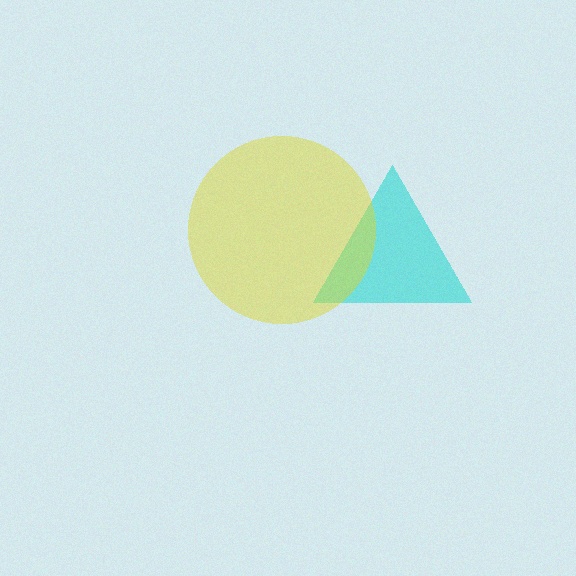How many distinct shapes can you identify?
There are 2 distinct shapes: a cyan triangle, a yellow circle.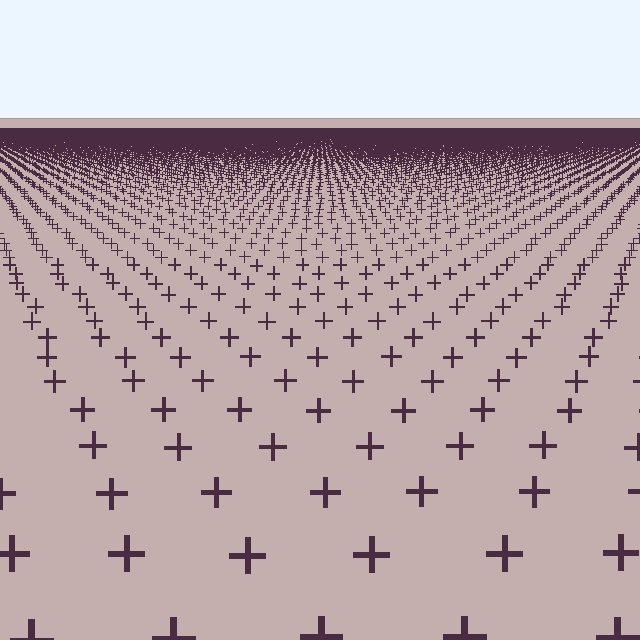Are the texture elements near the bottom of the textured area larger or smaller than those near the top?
Larger. Near the bottom, elements are closer to the viewer and appear at a bigger on-screen size.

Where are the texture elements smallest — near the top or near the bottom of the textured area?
Near the top.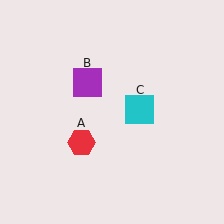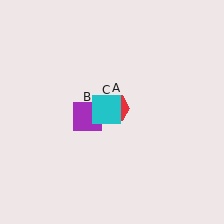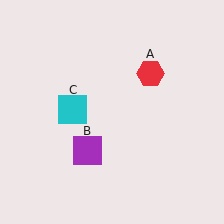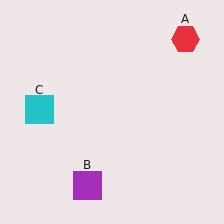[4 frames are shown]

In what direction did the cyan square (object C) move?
The cyan square (object C) moved left.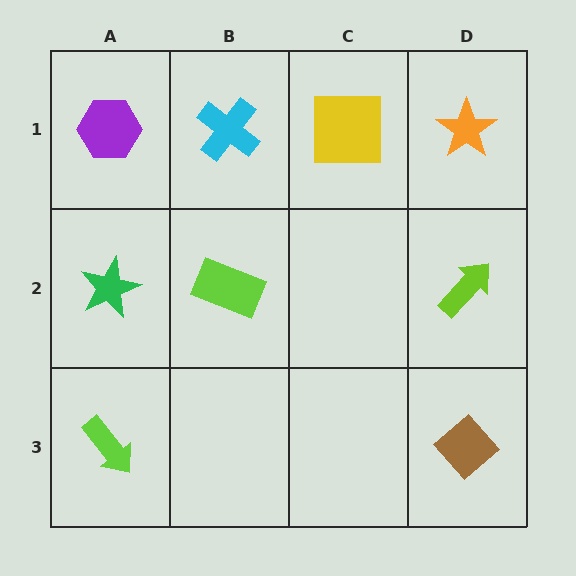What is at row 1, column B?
A cyan cross.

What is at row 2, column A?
A green star.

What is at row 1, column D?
An orange star.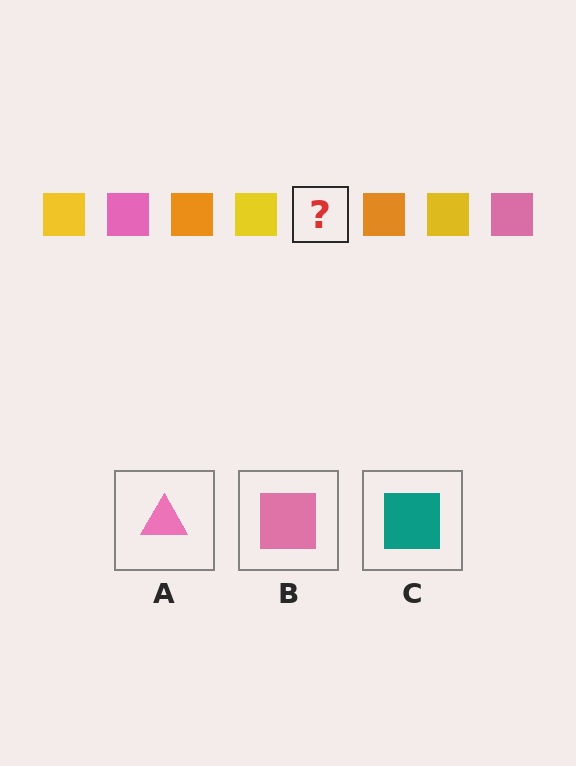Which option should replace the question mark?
Option B.